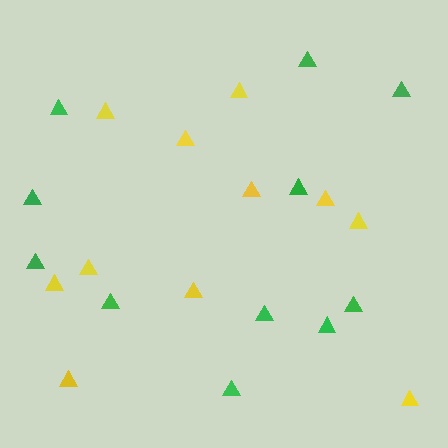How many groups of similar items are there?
There are 2 groups: one group of yellow triangles (11) and one group of green triangles (11).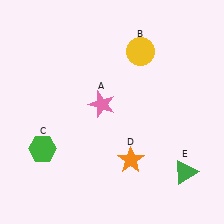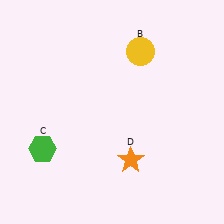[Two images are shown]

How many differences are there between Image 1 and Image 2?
There are 2 differences between the two images.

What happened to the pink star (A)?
The pink star (A) was removed in Image 2. It was in the top-left area of Image 1.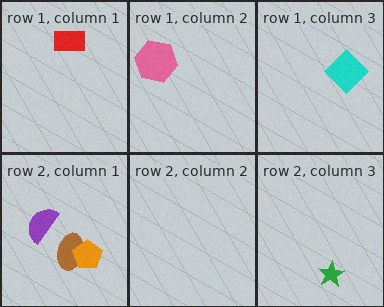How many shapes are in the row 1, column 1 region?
1.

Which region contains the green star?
The row 2, column 3 region.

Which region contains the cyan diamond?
The row 1, column 3 region.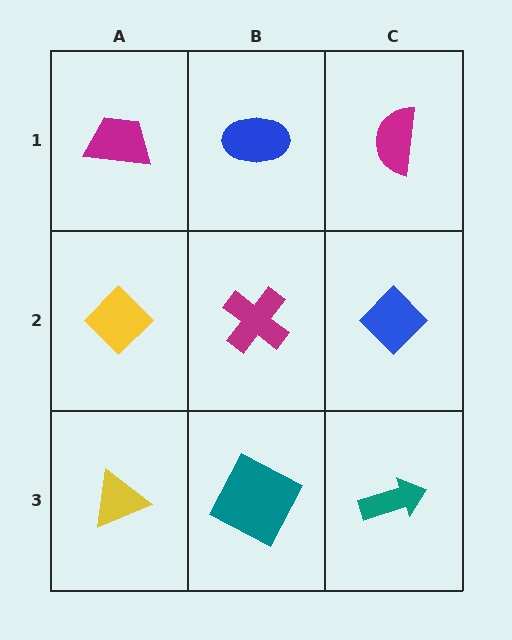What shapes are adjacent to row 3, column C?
A blue diamond (row 2, column C), a teal square (row 3, column B).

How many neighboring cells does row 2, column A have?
3.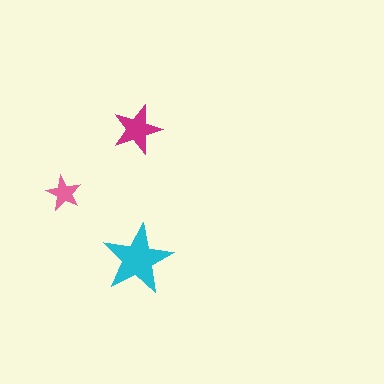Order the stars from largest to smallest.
the cyan one, the magenta one, the pink one.